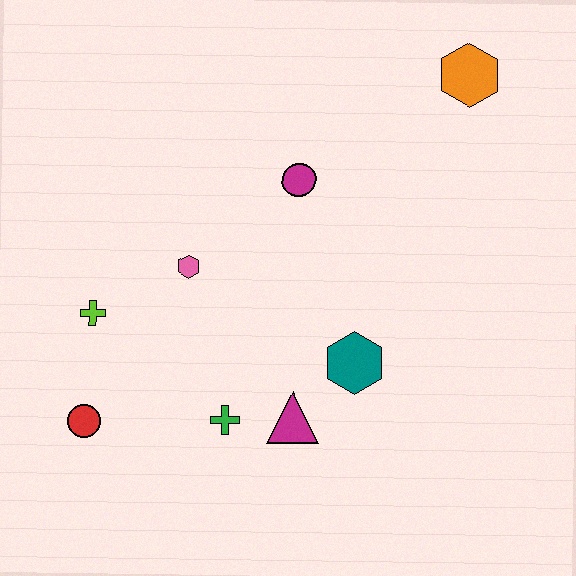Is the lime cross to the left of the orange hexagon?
Yes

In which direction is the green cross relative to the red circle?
The green cross is to the right of the red circle.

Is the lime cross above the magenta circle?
No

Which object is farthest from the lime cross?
The orange hexagon is farthest from the lime cross.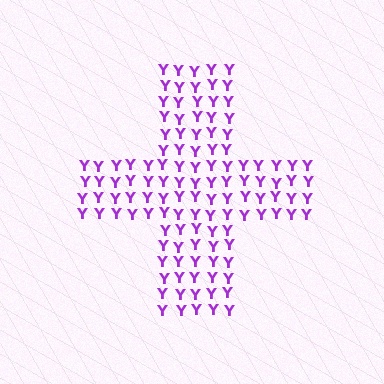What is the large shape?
The large shape is a cross.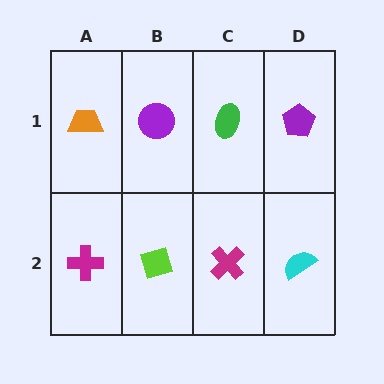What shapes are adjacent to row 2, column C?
A green ellipse (row 1, column C), a lime diamond (row 2, column B), a cyan semicircle (row 2, column D).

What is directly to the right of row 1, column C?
A purple pentagon.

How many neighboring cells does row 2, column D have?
2.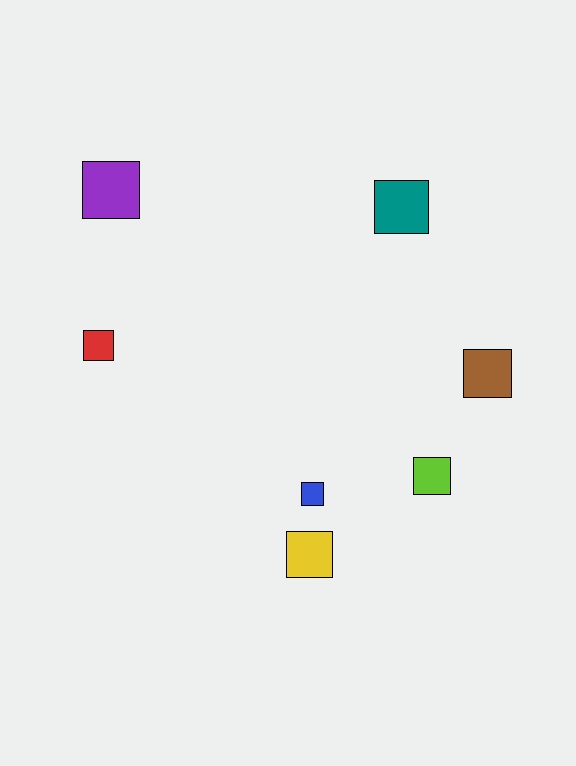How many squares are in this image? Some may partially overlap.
There are 7 squares.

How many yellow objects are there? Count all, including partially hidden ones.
There is 1 yellow object.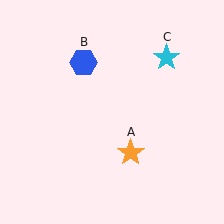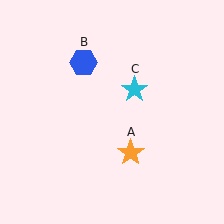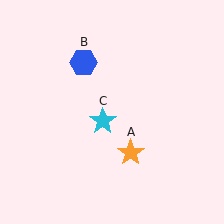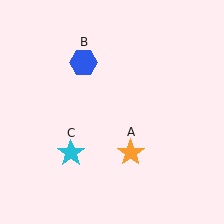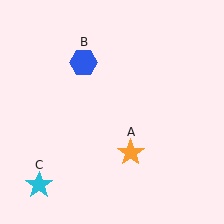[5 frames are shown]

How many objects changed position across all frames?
1 object changed position: cyan star (object C).